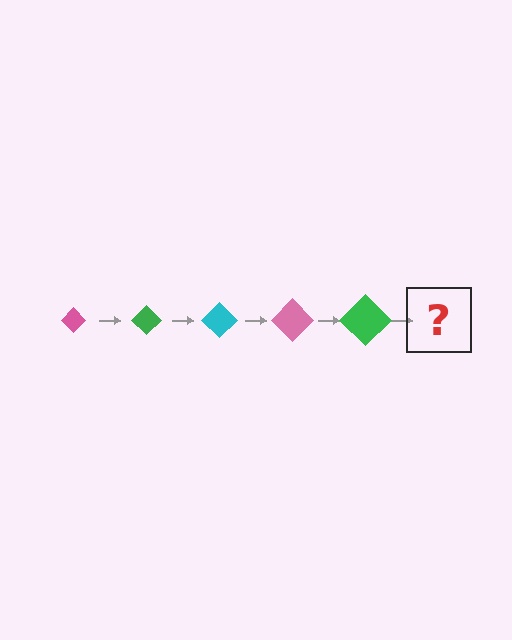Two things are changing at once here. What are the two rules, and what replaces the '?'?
The two rules are that the diamond grows larger each step and the color cycles through pink, green, and cyan. The '?' should be a cyan diamond, larger than the previous one.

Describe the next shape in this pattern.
It should be a cyan diamond, larger than the previous one.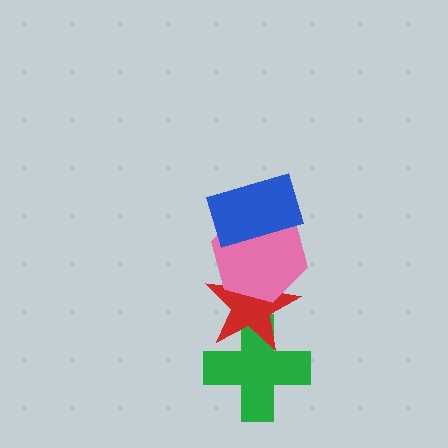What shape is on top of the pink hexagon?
The blue rectangle is on top of the pink hexagon.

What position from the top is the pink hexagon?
The pink hexagon is 2nd from the top.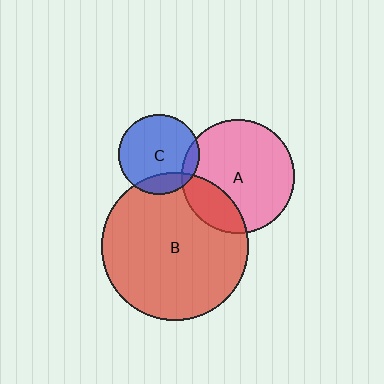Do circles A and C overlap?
Yes.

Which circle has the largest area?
Circle B (red).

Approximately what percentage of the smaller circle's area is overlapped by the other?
Approximately 10%.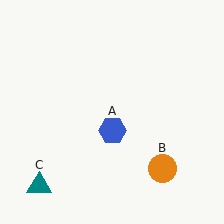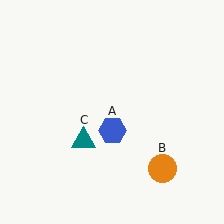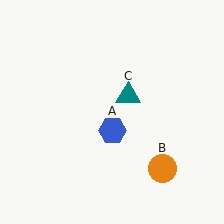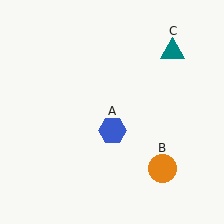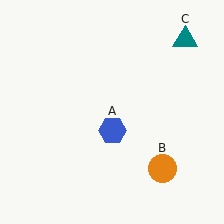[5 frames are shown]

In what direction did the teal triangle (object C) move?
The teal triangle (object C) moved up and to the right.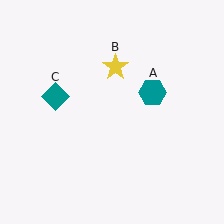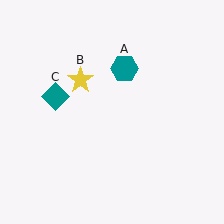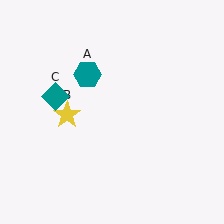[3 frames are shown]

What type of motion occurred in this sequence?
The teal hexagon (object A), yellow star (object B) rotated counterclockwise around the center of the scene.